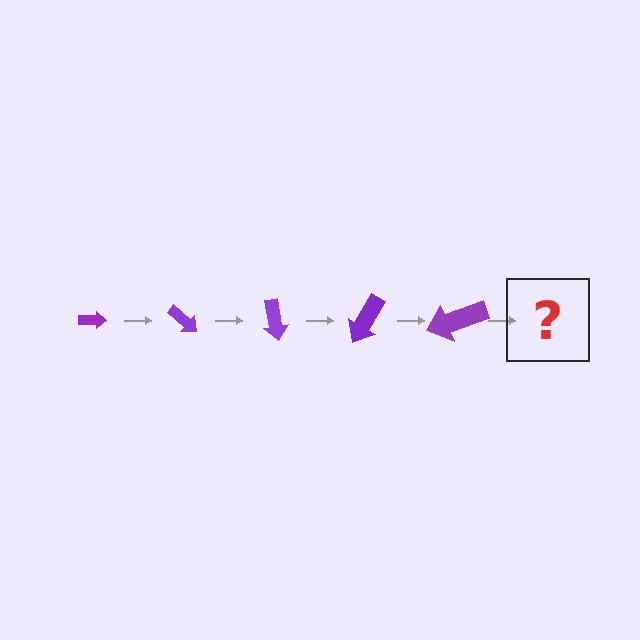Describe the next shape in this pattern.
It should be an arrow, larger than the previous one and rotated 200 degrees from the start.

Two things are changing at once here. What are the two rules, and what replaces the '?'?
The two rules are that the arrow grows larger each step and it rotates 40 degrees each step. The '?' should be an arrow, larger than the previous one and rotated 200 degrees from the start.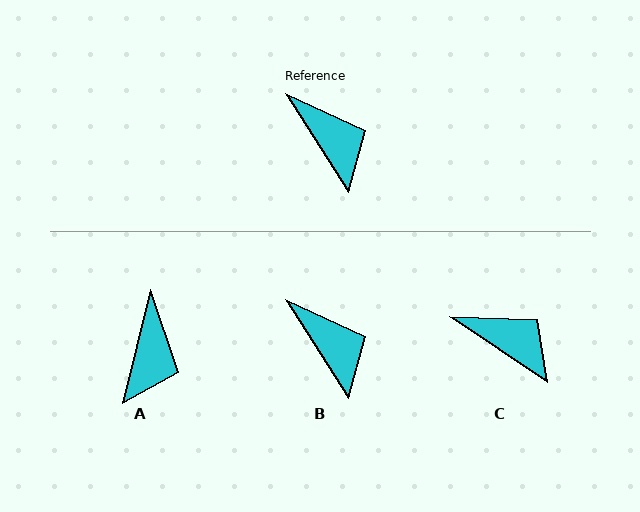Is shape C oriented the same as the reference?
No, it is off by about 24 degrees.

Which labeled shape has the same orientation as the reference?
B.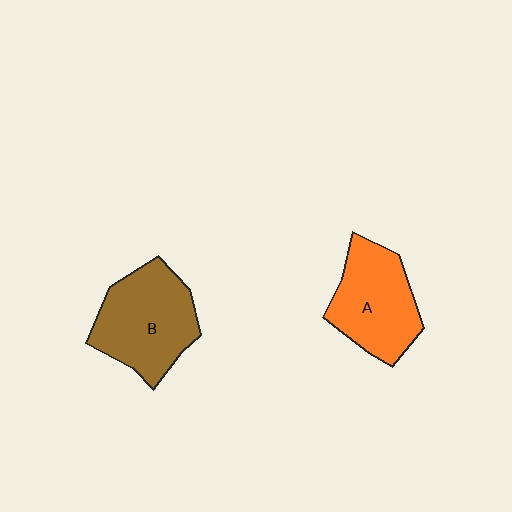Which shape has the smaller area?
Shape A (orange).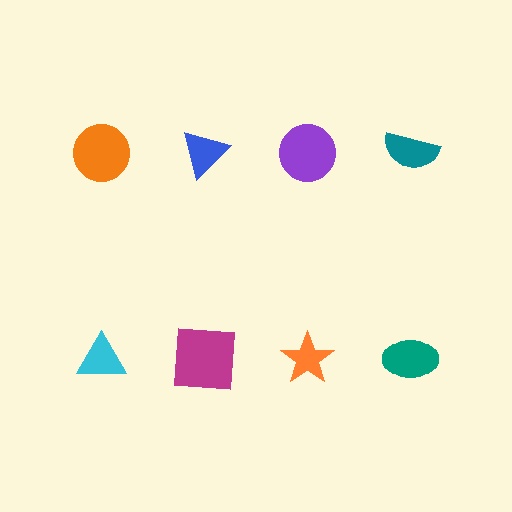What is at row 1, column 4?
A teal semicircle.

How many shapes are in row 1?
4 shapes.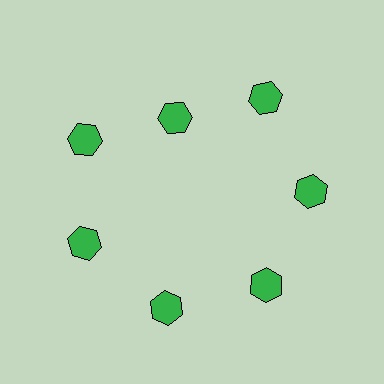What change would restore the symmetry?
The symmetry would be restored by moving it outward, back onto the ring so that all 7 hexagons sit at equal angles and equal distance from the center.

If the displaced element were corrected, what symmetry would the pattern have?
It would have 7-fold rotational symmetry — the pattern would map onto itself every 51 degrees.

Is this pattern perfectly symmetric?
No. The 7 green hexagons are arranged in a ring, but one element near the 12 o'clock position is pulled inward toward the center, breaking the 7-fold rotational symmetry.